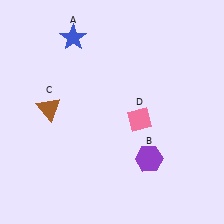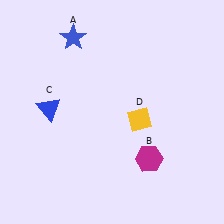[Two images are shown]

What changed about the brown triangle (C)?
In Image 1, C is brown. In Image 2, it changed to blue.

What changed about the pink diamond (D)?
In Image 1, D is pink. In Image 2, it changed to yellow.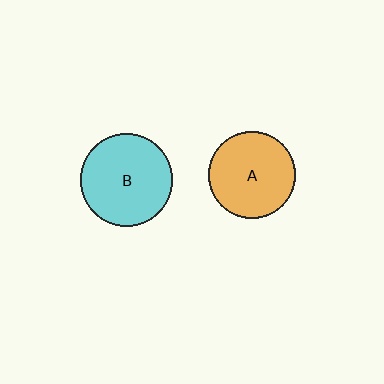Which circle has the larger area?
Circle B (cyan).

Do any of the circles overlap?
No, none of the circles overlap.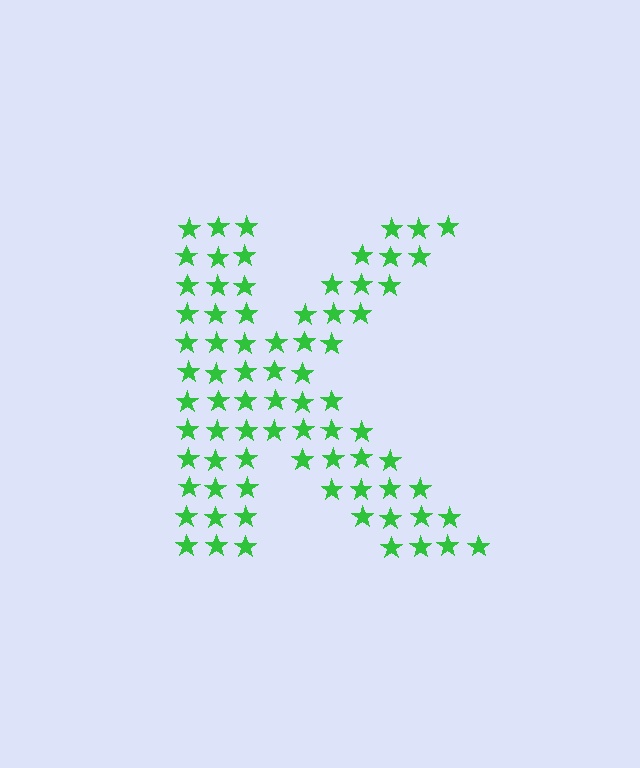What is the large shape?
The large shape is the letter K.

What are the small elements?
The small elements are stars.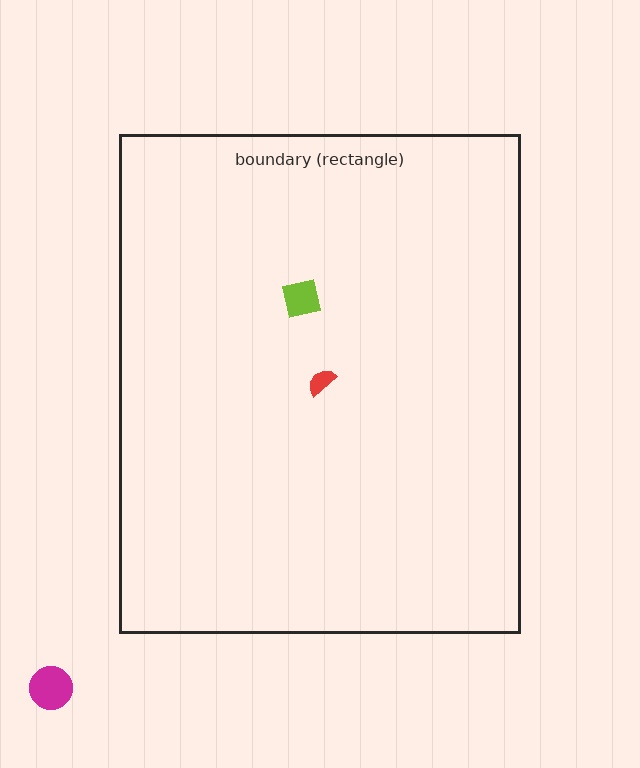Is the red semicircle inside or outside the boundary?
Inside.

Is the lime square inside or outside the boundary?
Inside.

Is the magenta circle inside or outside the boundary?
Outside.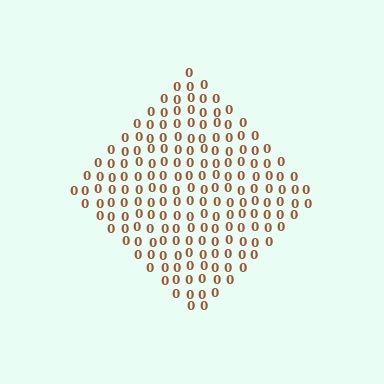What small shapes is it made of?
It is made of small digit 0's.